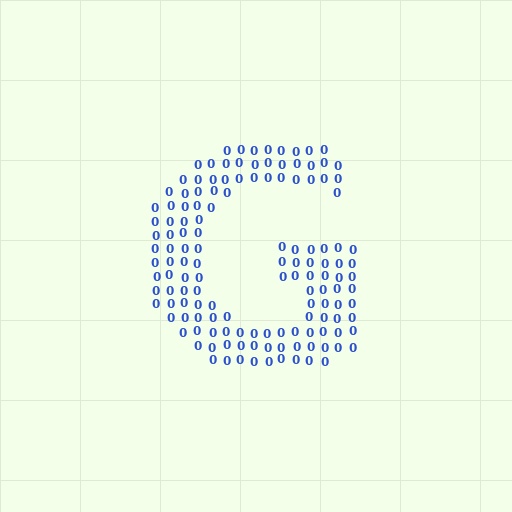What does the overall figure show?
The overall figure shows the letter G.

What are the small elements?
The small elements are digit 0's.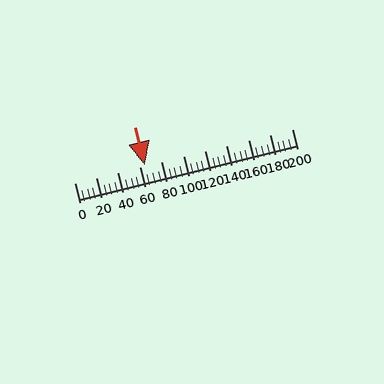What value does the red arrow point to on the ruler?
The red arrow points to approximately 65.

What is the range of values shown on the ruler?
The ruler shows values from 0 to 200.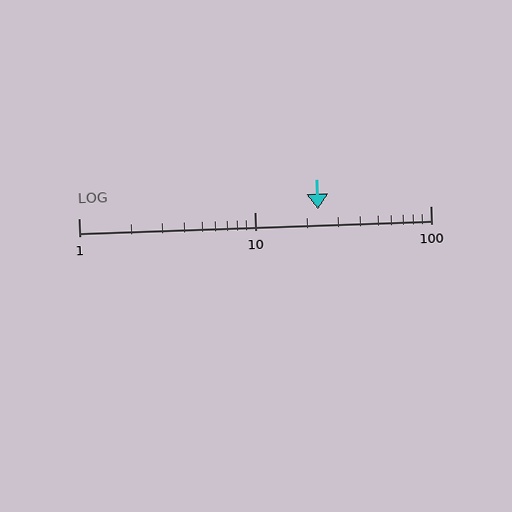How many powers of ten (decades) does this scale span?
The scale spans 2 decades, from 1 to 100.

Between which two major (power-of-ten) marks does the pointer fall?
The pointer is between 10 and 100.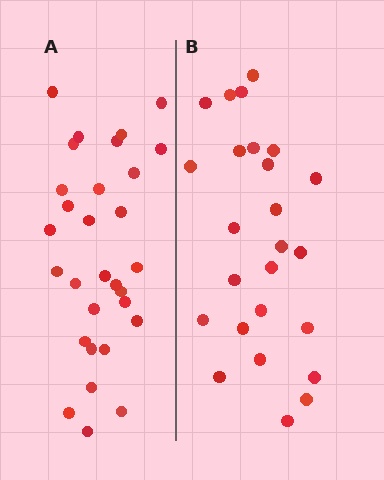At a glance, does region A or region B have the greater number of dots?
Region A (the left region) has more dots.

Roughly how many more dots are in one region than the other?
Region A has about 5 more dots than region B.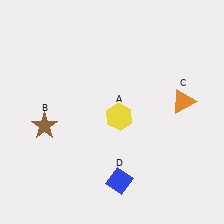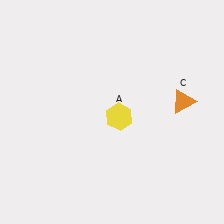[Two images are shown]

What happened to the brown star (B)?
The brown star (B) was removed in Image 2. It was in the bottom-left area of Image 1.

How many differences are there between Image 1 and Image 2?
There are 2 differences between the two images.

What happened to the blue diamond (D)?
The blue diamond (D) was removed in Image 2. It was in the bottom-right area of Image 1.